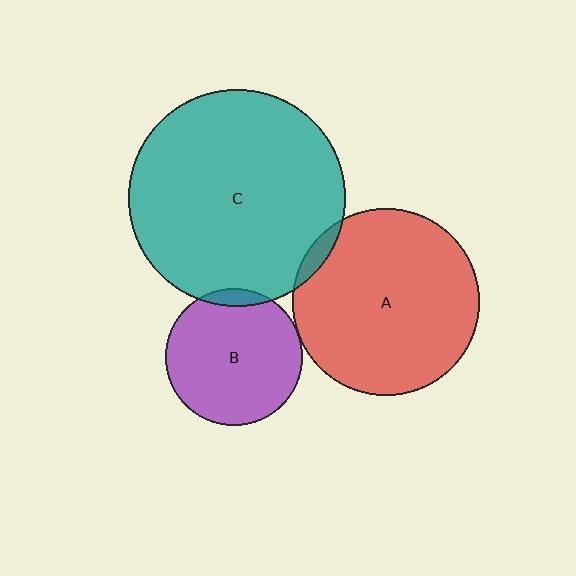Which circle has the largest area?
Circle C (teal).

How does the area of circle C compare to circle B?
Approximately 2.5 times.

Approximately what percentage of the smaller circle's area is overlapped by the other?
Approximately 5%.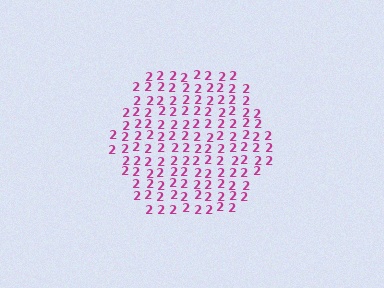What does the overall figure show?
The overall figure shows a hexagon.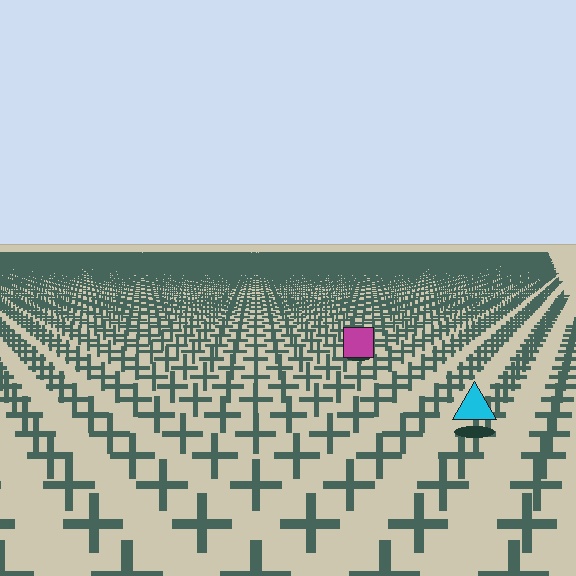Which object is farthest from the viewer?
The magenta square is farthest from the viewer. It appears smaller and the ground texture around it is denser.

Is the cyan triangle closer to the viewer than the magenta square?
Yes. The cyan triangle is closer — you can tell from the texture gradient: the ground texture is coarser near it.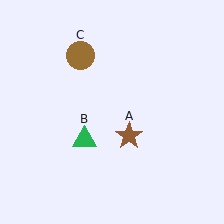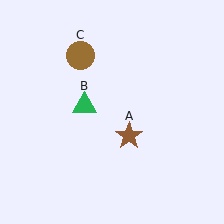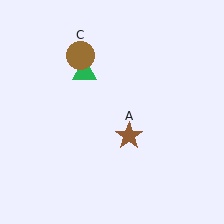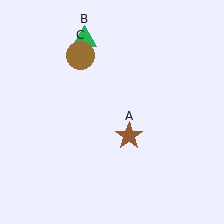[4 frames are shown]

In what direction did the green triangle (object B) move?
The green triangle (object B) moved up.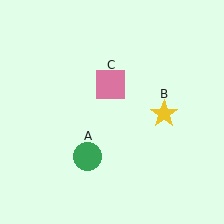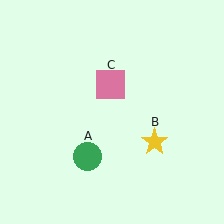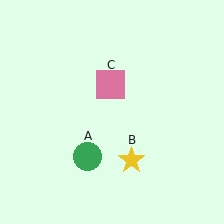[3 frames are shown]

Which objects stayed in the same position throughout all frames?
Green circle (object A) and pink square (object C) remained stationary.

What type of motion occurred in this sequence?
The yellow star (object B) rotated clockwise around the center of the scene.